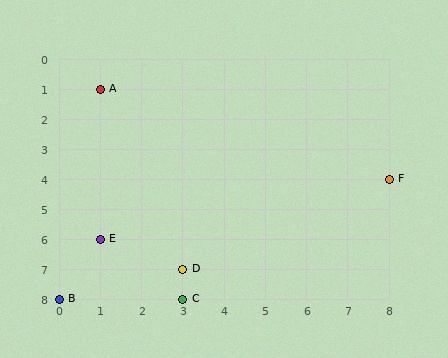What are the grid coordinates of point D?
Point D is at grid coordinates (3, 7).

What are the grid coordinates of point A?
Point A is at grid coordinates (1, 1).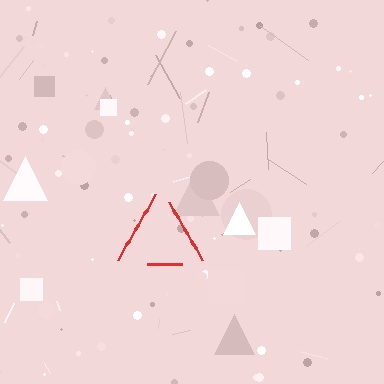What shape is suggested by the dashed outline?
The dashed outline suggests a triangle.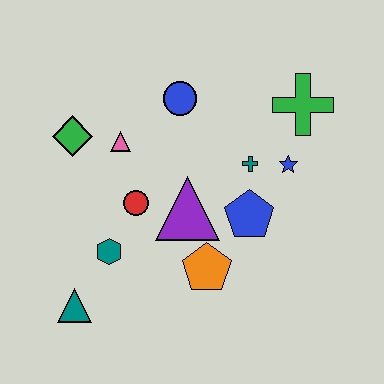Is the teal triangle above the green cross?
No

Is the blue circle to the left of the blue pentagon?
Yes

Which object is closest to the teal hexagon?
The red circle is closest to the teal hexagon.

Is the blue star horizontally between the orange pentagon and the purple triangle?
No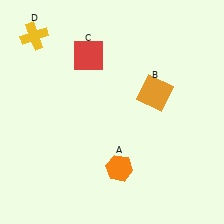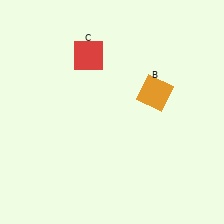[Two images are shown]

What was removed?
The yellow cross (D), the orange hexagon (A) were removed in Image 2.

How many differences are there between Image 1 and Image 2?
There are 2 differences between the two images.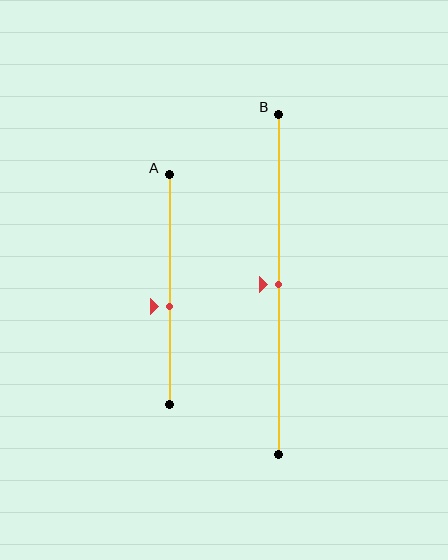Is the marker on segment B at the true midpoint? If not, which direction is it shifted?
Yes, the marker on segment B is at the true midpoint.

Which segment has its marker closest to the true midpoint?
Segment B has its marker closest to the true midpoint.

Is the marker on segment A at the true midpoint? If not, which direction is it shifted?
No, the marker on segment A is shifted downward by about 7% of the segment length.